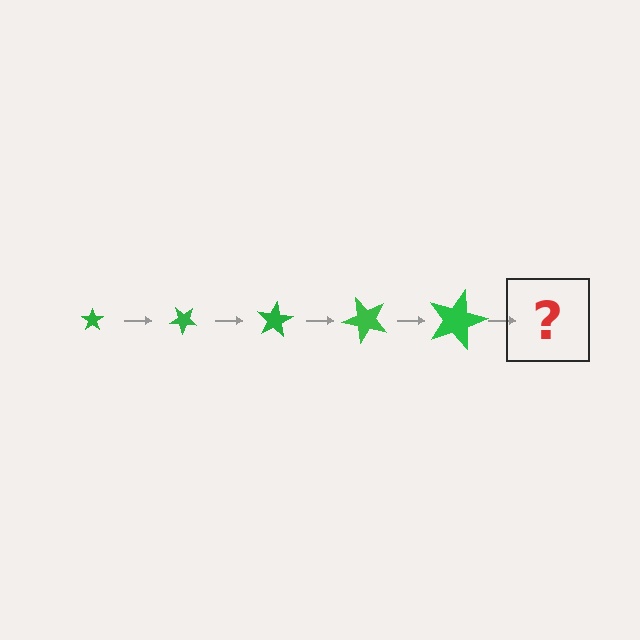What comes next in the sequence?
The next element should be a star, larger than the previous one and rotated 200 degrees from the start.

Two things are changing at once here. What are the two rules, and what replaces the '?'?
The two rules are that the star grows larger each step and it rotates 40 degrees each step. The '?' should be a star, larger than the previous one and rotated 200 degrees from the start.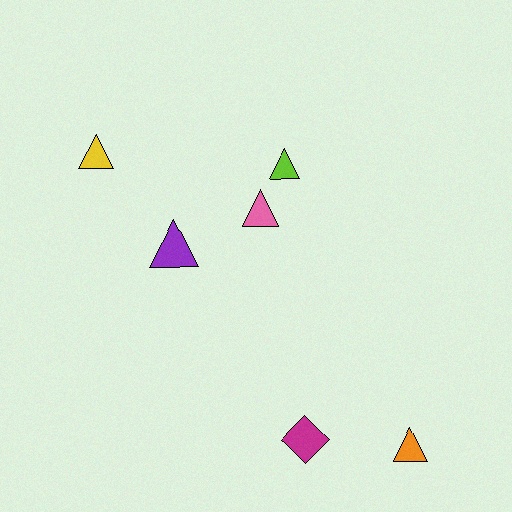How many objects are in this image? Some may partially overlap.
There are 6 objects.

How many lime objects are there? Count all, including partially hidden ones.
There is 1 lime object.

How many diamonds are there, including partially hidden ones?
There is 1 diamond.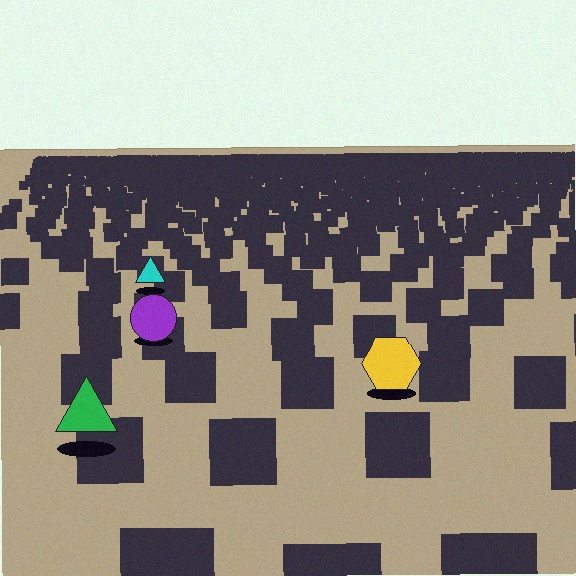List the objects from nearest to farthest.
From nearest to farthest: the green triangle, the yellow hexagon, the purple circle, the cyan triangle.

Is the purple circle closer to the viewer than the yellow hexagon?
No. The yellow hexagon is closer — you can tell from the texture gradient: the ground texture is coarser near it.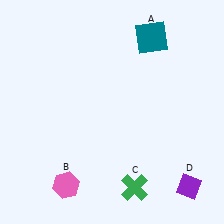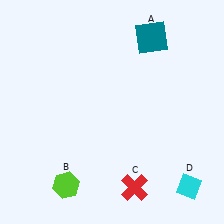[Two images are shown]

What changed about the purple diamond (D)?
In Image 1, D is purple. In Image 2, it changed to cyan.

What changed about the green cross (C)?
In Image 1, C is green. In Image 2, it changed to red.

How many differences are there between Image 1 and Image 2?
There are 3 differences between the two images.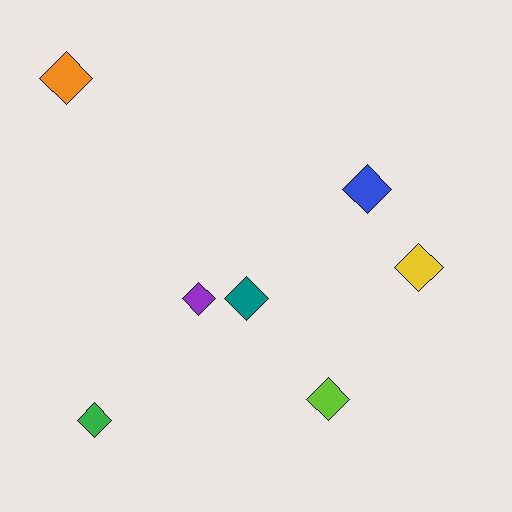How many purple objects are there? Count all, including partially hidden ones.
There is 1 purple object.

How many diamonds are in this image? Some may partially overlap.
There are 7 diamonds.